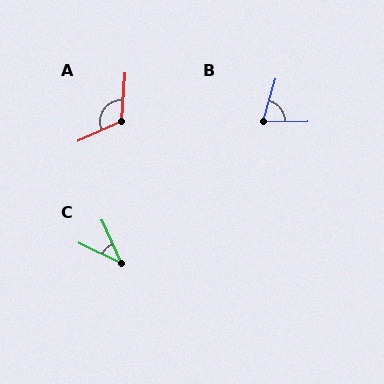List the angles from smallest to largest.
C (39°), B (73°), A (118°).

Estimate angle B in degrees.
Approximately 73 degrees.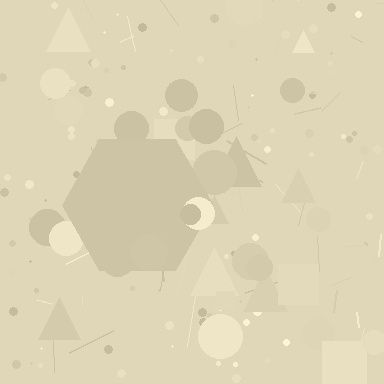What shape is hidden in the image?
A hexagon is hidden in the image.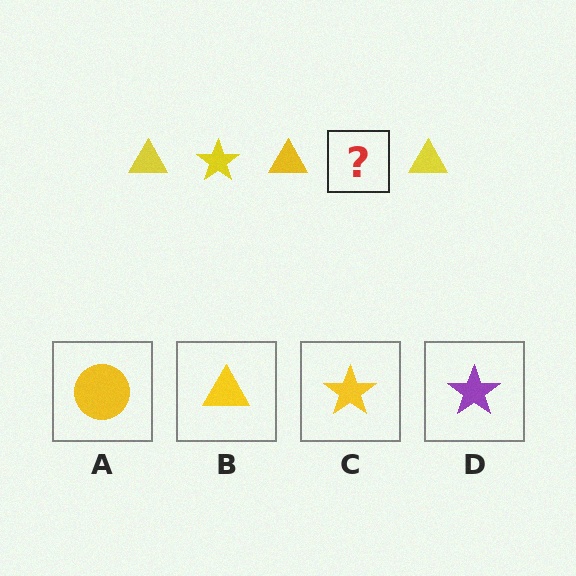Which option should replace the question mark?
Option C.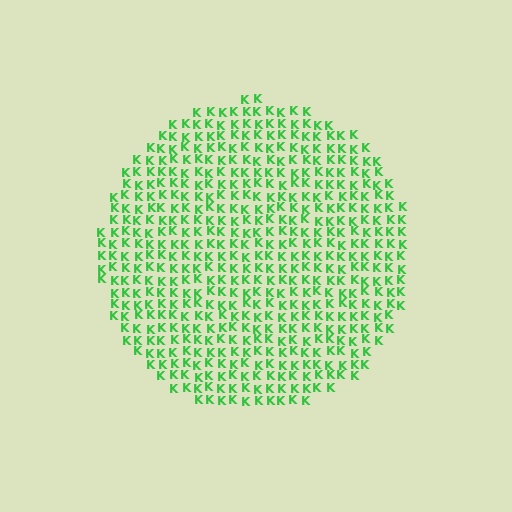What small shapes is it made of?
It is made of small letter K's.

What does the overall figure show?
The overall figure shows a circle.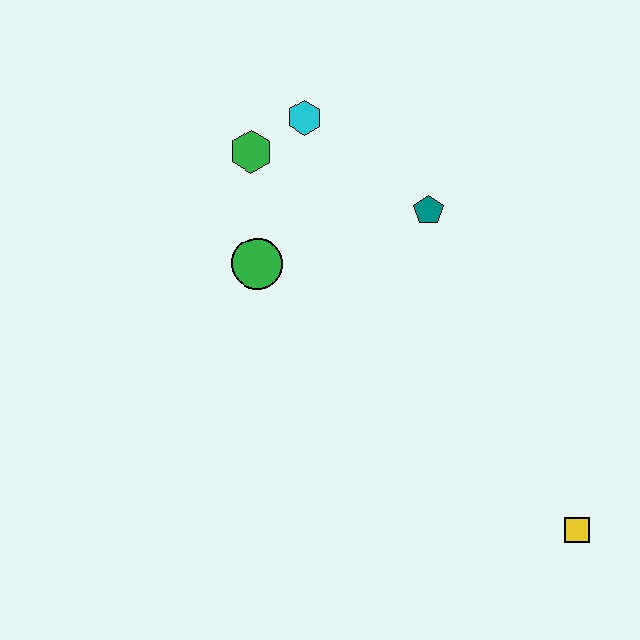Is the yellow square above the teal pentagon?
No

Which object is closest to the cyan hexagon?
The green hexagon is closest to the cyan hexagon.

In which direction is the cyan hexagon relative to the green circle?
The cyan hexagon is above the green circle.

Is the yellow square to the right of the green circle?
Yes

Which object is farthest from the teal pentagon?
The yellow square is farthest from the teal pentagon.